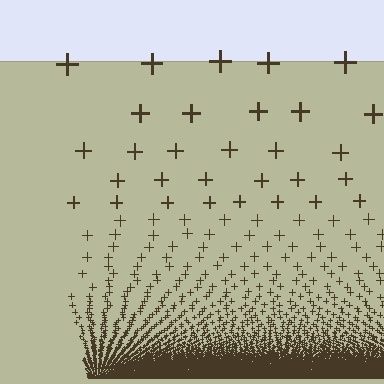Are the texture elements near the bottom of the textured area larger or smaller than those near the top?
Smaller. The gradient is inverted — elements near the bottom are smaller and denser.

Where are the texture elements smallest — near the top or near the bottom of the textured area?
Near the bottom.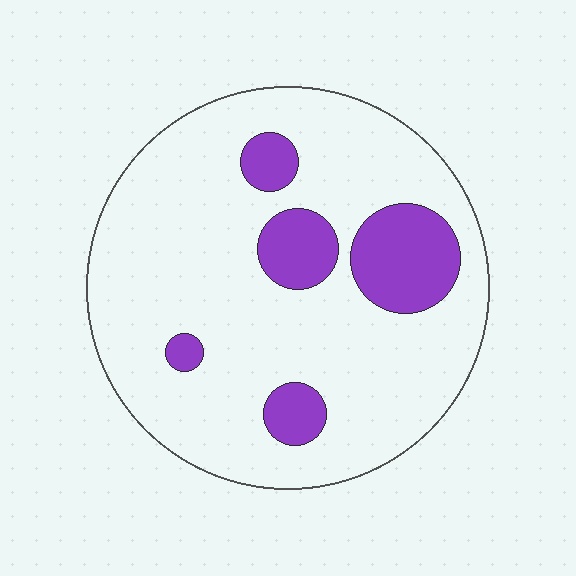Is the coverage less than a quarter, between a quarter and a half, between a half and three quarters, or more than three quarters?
Less than a quarter.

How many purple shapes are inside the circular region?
5.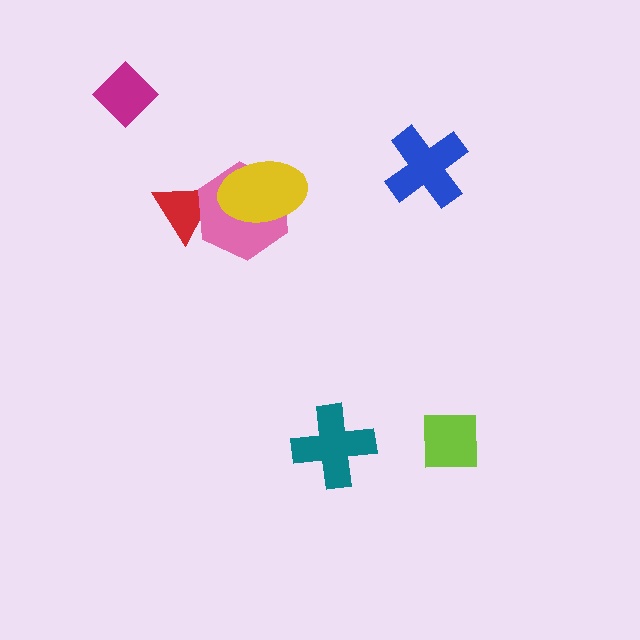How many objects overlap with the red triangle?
1 object overlaps with the red triangle.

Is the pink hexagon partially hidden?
Yes, it is partially covered by another shape.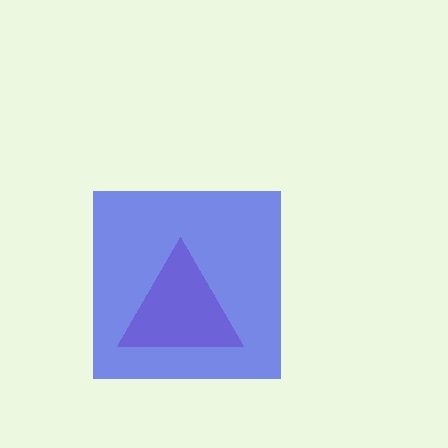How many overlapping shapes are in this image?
There are 2 overlapping shapes in the image.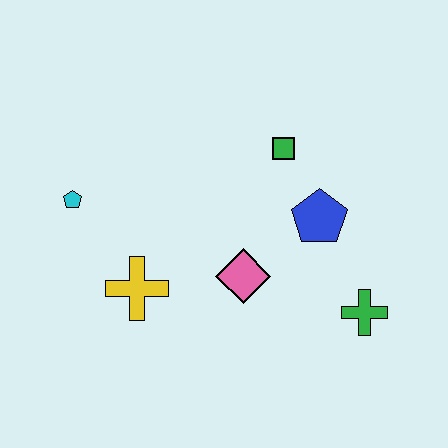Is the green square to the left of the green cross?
Yes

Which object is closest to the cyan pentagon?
The yellow cross is closest to the cyan pentagon.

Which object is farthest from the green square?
The cyan pentagon is farthest from the green square.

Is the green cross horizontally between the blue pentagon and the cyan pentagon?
No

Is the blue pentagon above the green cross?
Yes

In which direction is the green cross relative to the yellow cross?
The green cross is to the right of the yellow cross.